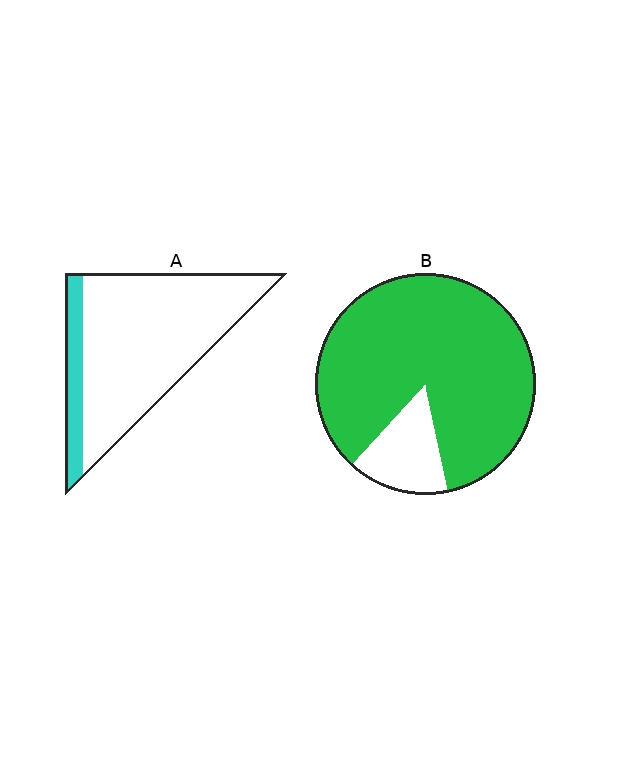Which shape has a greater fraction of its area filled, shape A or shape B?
Shape B.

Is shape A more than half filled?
No.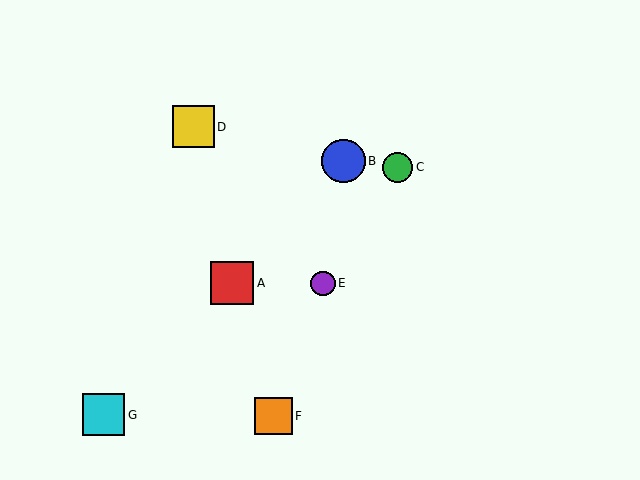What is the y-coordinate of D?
Object D is at y≈127.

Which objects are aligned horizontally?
Objects A, E are aligned horizontally.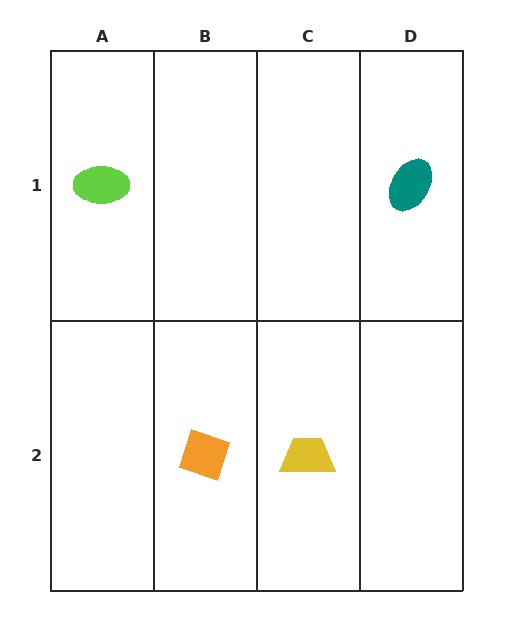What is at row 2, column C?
A yellow trapezoid.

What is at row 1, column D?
A teal ellipse.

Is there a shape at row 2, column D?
No, that cell is empty.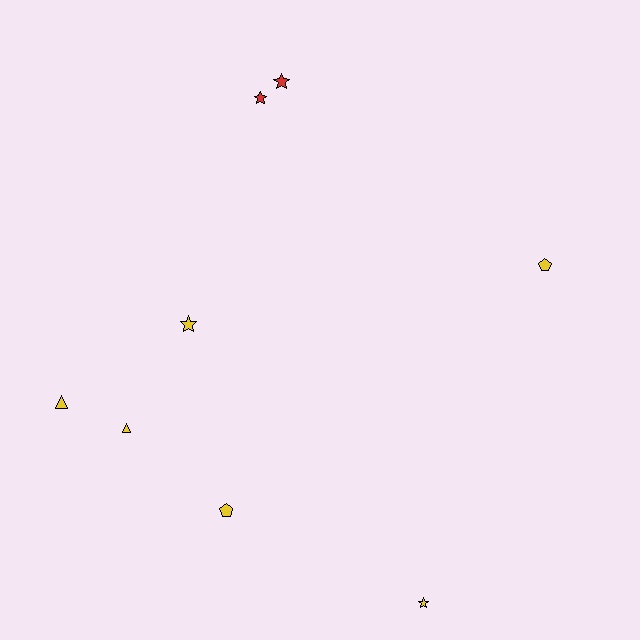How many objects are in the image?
There are 8 objects.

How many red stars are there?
There are 2 red stars.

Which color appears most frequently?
Yellow, with 6 objects.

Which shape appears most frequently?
Star, with 4 objects.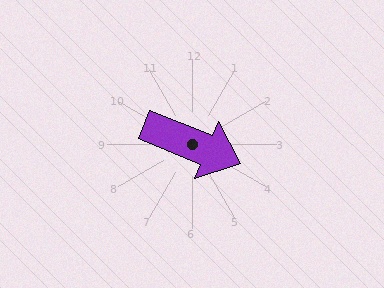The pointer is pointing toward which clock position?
Roughly 4 o'clock.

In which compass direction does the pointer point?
East.